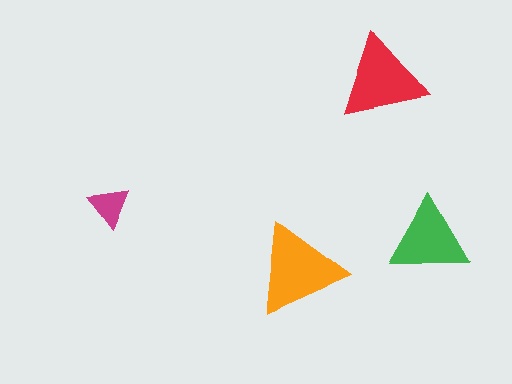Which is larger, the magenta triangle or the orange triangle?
The orange one.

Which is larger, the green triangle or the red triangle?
The red one.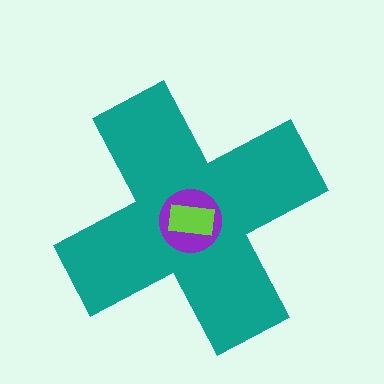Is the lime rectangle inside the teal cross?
Yes.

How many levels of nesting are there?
3.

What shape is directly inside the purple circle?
The lime rectangle.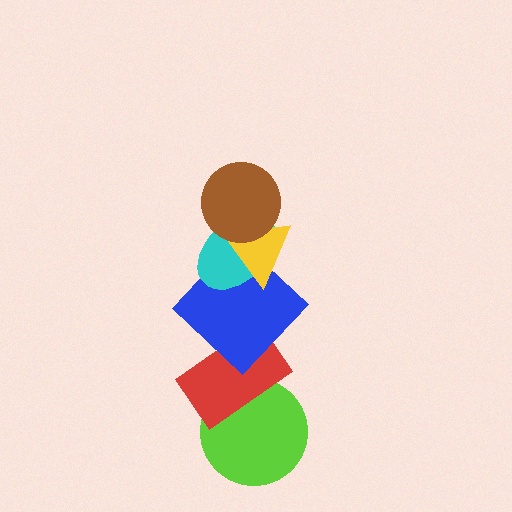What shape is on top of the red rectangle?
The blue diamond is on top of the red rectangle.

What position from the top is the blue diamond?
The blue diamond is 4th from the top.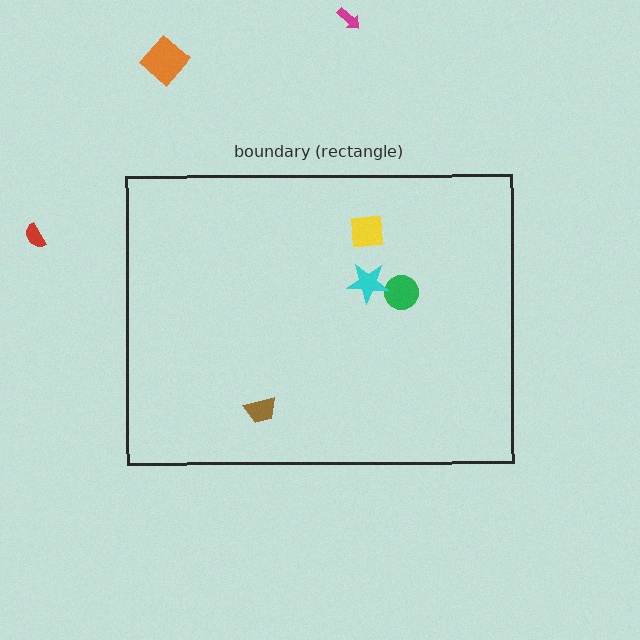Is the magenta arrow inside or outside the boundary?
Outside.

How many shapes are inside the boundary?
4 inside, 3 outside.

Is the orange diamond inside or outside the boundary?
Outside.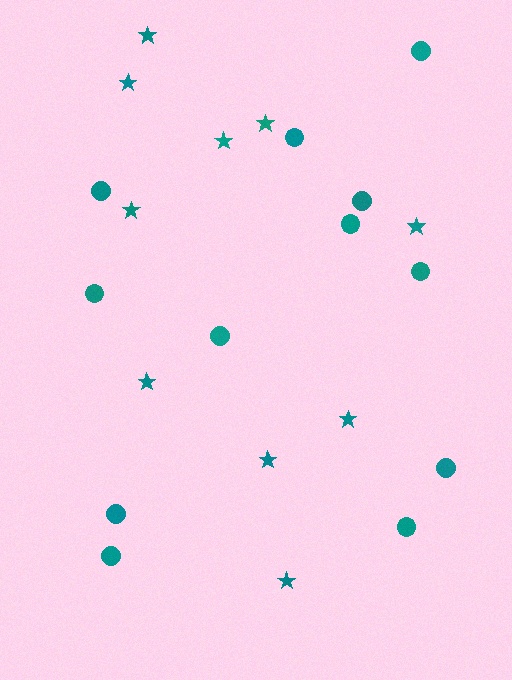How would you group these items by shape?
There are 2 groups: one group of circles (12) and one group of stars (10).